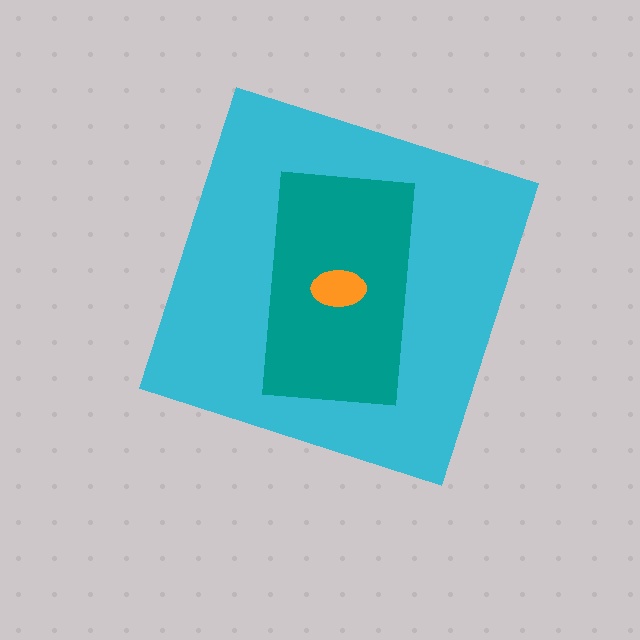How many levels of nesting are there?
3.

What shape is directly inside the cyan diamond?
The teal rectangle.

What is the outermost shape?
The cyan diamond.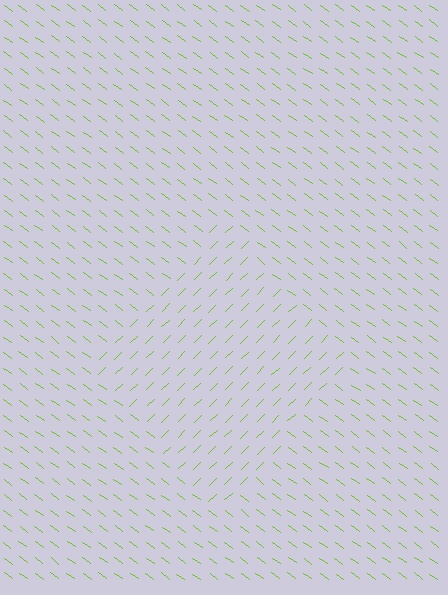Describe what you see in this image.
The image is filled with small lime line segments. A diamond region in the image has lines oriented differently from the surrounding lines, creating a visible texture boundary.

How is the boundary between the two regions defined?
The boundary is defined purely by a change in line orientation (approximately 80 degrees difference). All lines are the same color and thickness.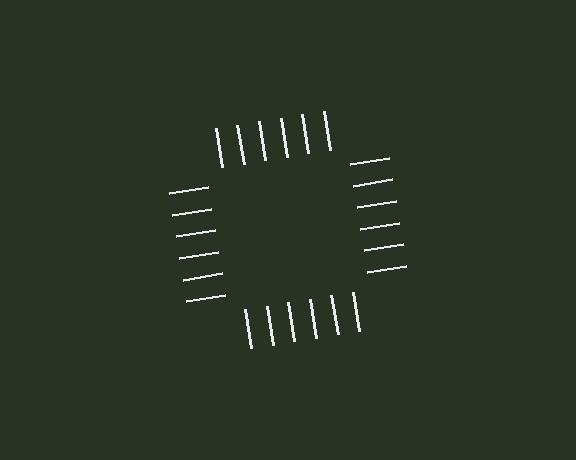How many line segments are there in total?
24 — 6 along each of the 4 edges.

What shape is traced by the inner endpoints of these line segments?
An illusory square — the line segments terminate on its edges but no continuous stroke is drawn.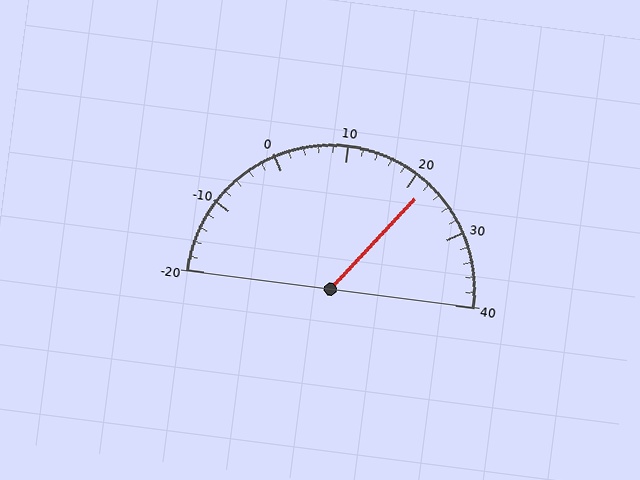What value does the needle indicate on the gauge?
The needle indicates approximately 22.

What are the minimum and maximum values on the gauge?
The gauge ranges from -20 to 40.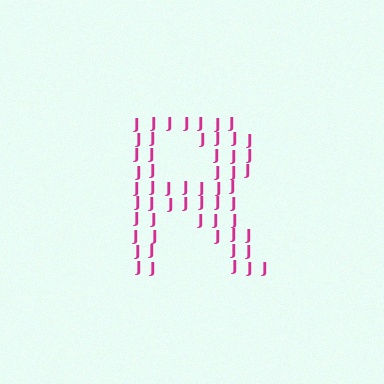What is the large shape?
The large shape is the letter R.